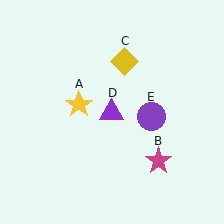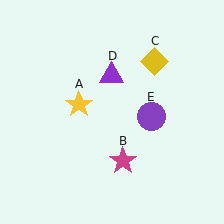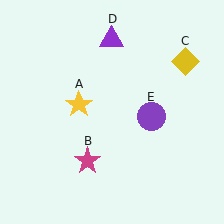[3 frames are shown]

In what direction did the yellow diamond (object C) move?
The yellow diamond (object C) moved right.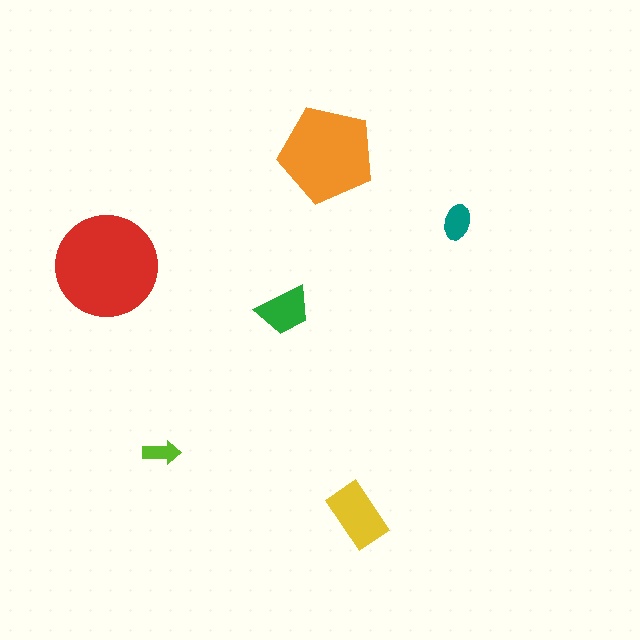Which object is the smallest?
The lime arrow.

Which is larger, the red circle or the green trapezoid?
The red circle.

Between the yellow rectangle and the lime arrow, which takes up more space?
The yellow rectangle.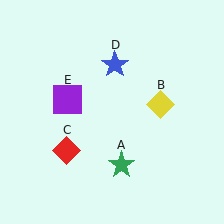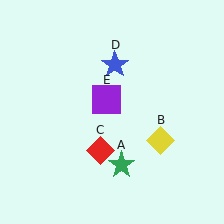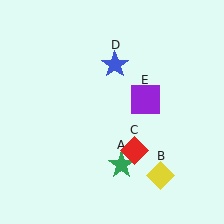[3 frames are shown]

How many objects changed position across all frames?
3 objects changed position: yellow diamond (object B), red diamond (object C), purple square (object E).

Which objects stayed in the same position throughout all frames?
Green star (object A) and blue star (object D) remained stationary.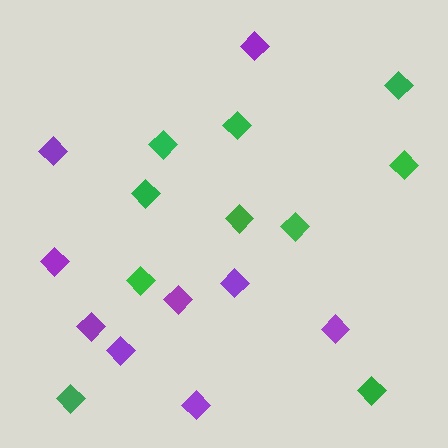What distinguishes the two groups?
There are 2 groups: one group of green diamonds (10) and one group of purple diamonds (9).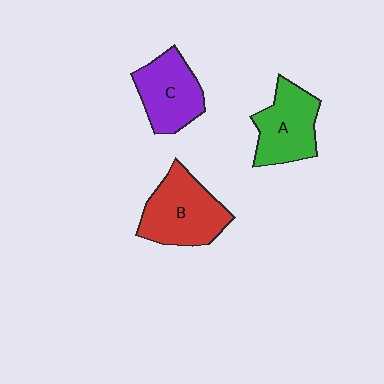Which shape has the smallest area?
Shape C (purple).